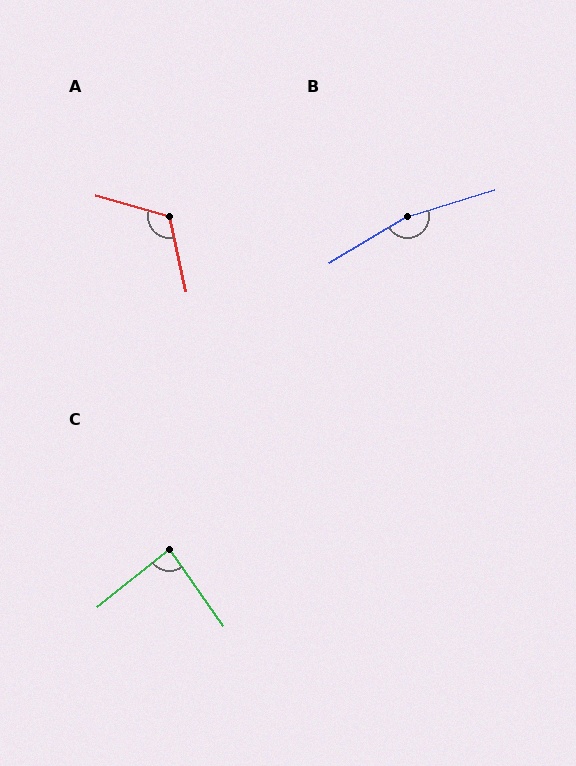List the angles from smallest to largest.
C (87°), A (118°), B (166°).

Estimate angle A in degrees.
Approximately 118 degrees.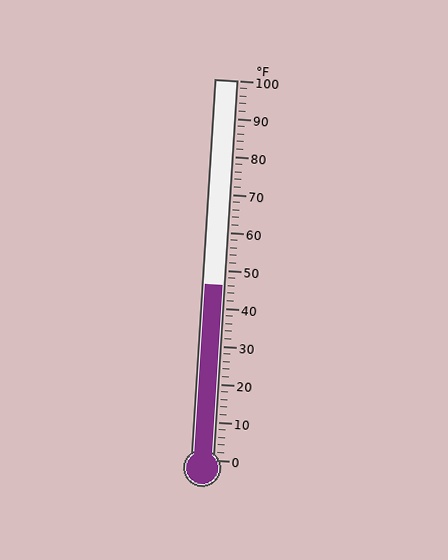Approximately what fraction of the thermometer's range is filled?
The thermometer is filled to approximately 45% of its range.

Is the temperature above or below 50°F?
The temperature is below 50°F.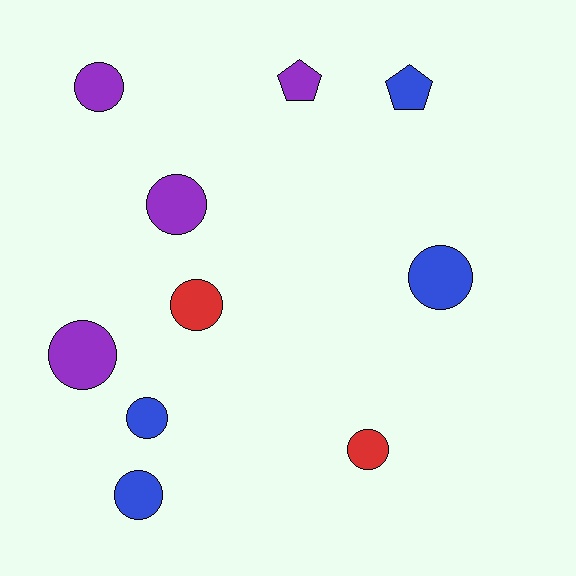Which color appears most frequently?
Purple, with 4 objects.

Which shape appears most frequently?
Circle, with 8 objects.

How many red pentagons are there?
There are no red pentagons.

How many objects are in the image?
There are 10 objects.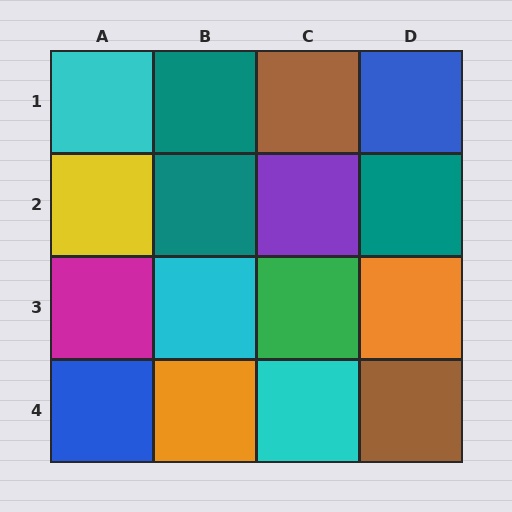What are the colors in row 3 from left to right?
Magenta, cyan, green, orange.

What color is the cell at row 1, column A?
Cyan.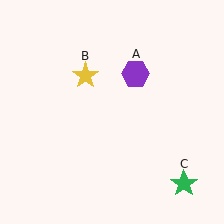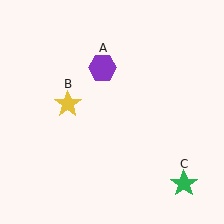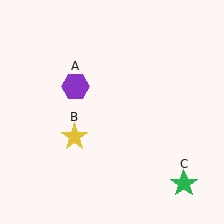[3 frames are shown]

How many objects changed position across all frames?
2 objects changed position: purple hexagon (object A), yellow star (object B).